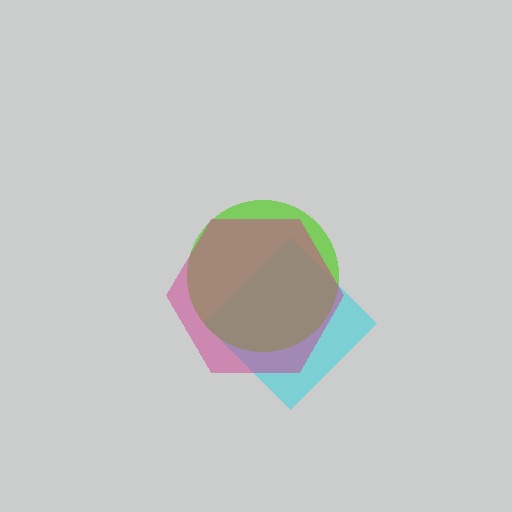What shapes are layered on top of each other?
The layered shapes are: a cyan diamond, a lime circle, a magenta hexagon.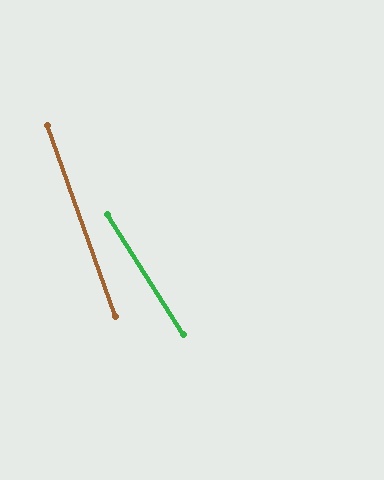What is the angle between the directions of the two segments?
Approximately 13 degrees.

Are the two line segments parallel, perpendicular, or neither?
Neither parallel nor perpendicular — they differ by about 13°.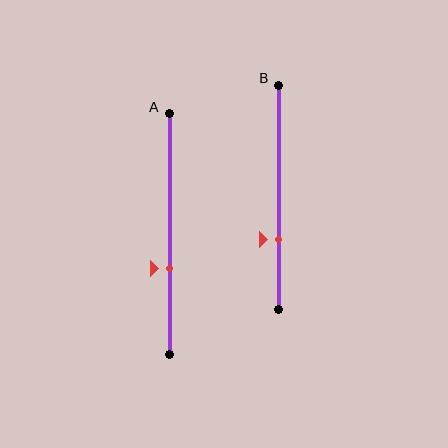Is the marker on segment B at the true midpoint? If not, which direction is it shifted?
No, the marker on segment B is shifted downward by about 19% of the segment length.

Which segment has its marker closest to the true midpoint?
Segment A has its marker closest to the true midpoint.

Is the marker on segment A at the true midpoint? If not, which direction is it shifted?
No, the marker on segment A is shifted downward by about 14% of the segment length.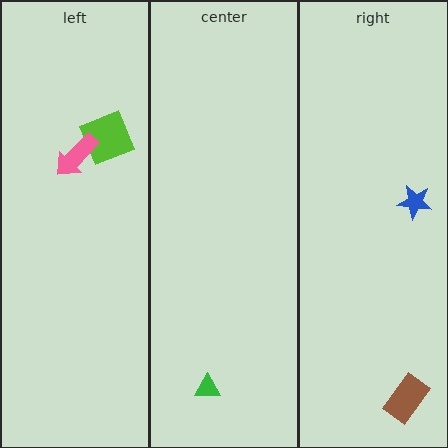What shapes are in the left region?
The lime square, the pink arrow.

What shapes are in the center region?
The green triangle.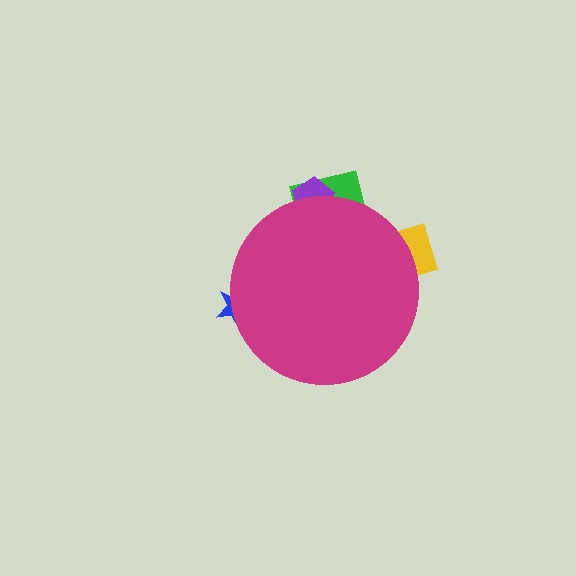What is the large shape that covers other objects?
A magenta circle.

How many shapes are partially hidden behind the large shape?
4 shapes are partially hidden.